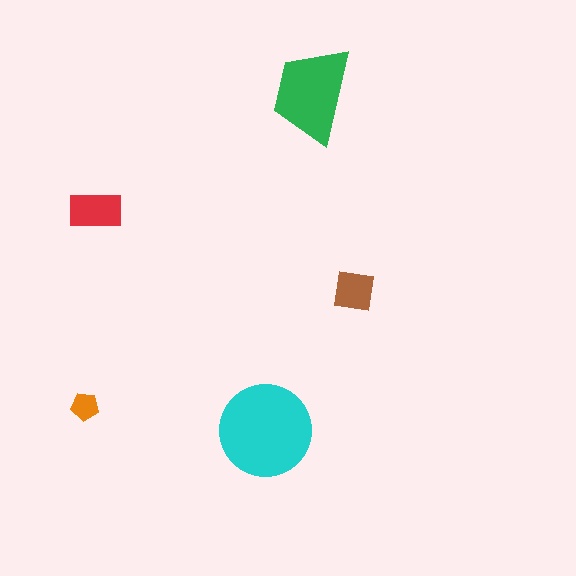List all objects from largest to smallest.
The cyan circle, the green trapezoid, the red rectangle, the brown square, the orange pentagon.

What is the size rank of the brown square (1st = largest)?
4th.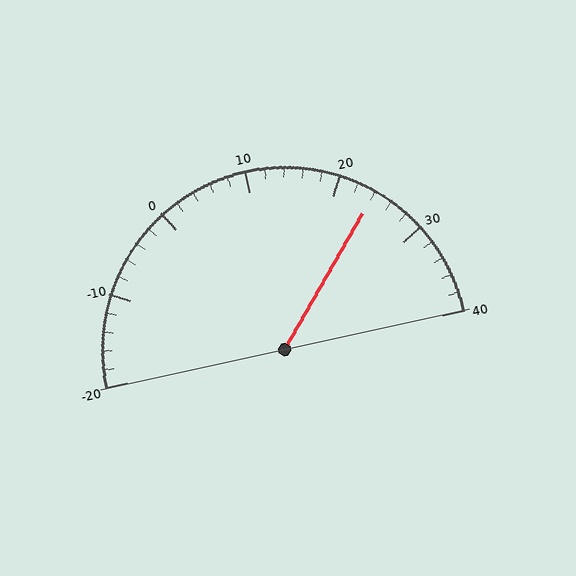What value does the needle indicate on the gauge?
The needle indicates approximately 24.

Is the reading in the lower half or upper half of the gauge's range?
The reading is in the upper half of the range (-20 to 40).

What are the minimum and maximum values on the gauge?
The gauge ranges from -20 to 40.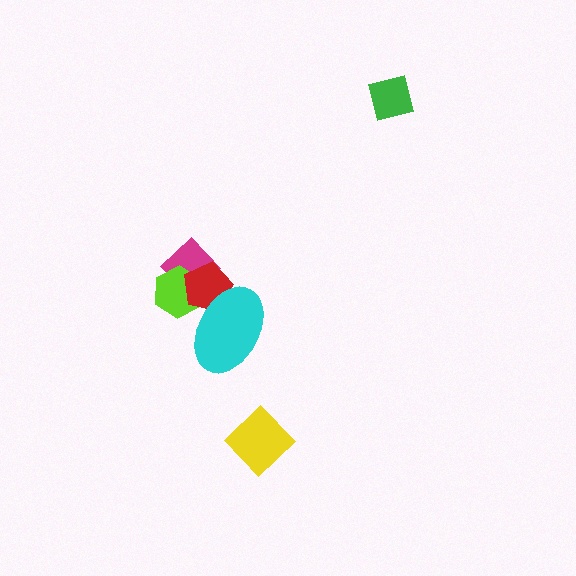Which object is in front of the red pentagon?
The cyan ellipse is in front of the red pentagon.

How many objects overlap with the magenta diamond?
2 objects overlap with the magenta diamond.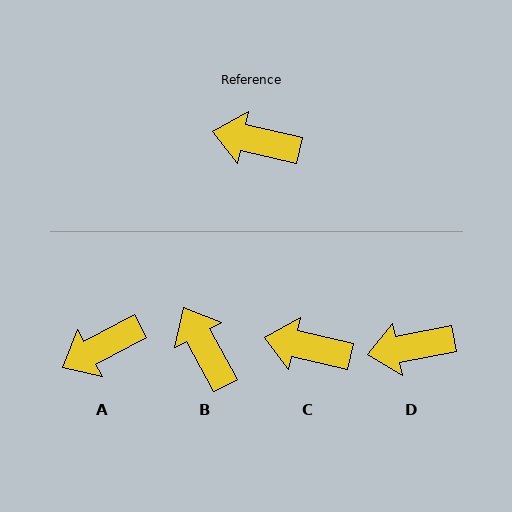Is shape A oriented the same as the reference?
No, it is off by about 40 degrees.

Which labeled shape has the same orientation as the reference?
C.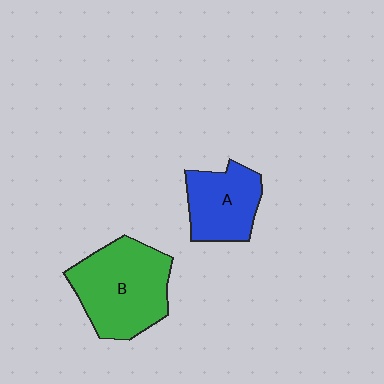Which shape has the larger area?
Shape B (green).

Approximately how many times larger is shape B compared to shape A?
Approximately 1.5 times.